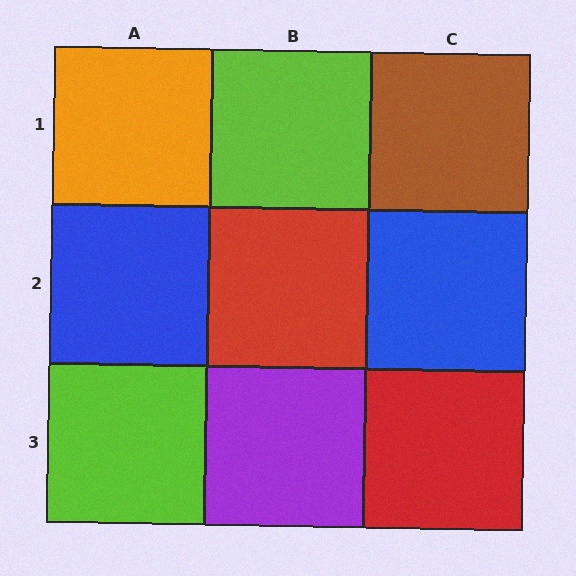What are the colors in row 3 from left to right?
Lime, purple, red.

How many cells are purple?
1 cell is purple.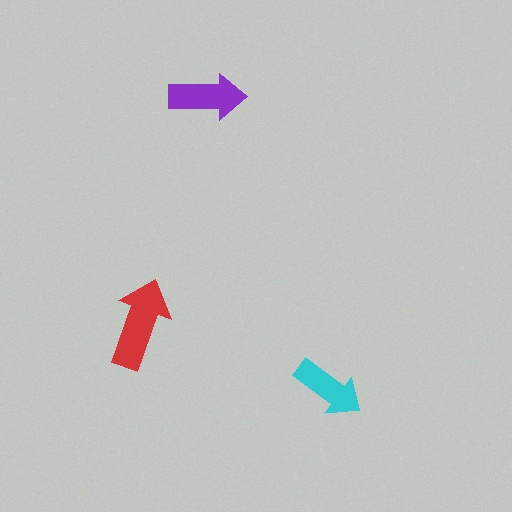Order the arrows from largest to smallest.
the red one, the purple one, the cyan one.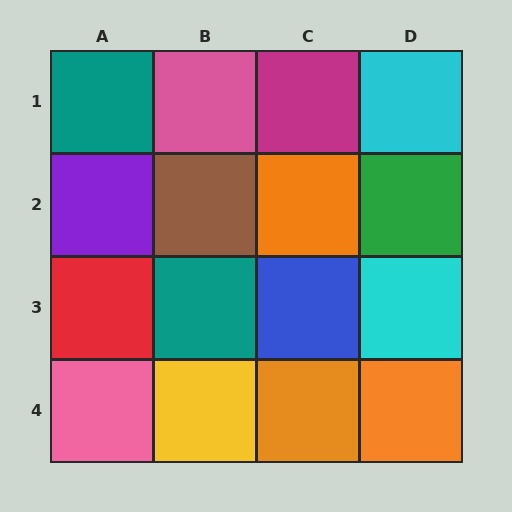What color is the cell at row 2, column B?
Brown.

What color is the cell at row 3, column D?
Cyan.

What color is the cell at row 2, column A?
Purple.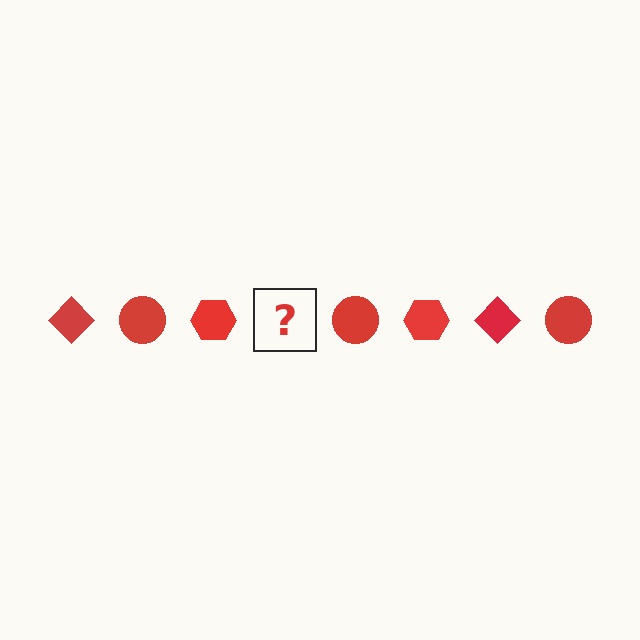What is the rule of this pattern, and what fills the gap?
The rule is that the pattern cycles through diamond, circle, hexagon shapes in red. The gap should be filled with a red diamond.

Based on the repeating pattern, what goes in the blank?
The blank should be a red diamond.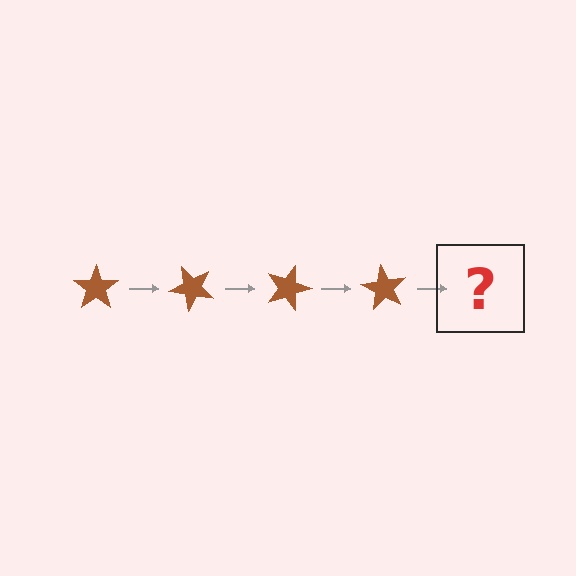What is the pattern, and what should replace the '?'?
The pattern is that the star rotates 45 degrees each step. The '?' should be a brown star rotated 180 degrees.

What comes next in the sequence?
The next element should be a brown star rotated 180 degrees.